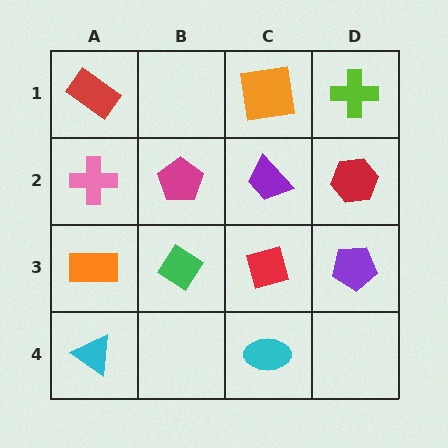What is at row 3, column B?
A green diamond.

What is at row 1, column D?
A lime cross.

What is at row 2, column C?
A purple trapezoid.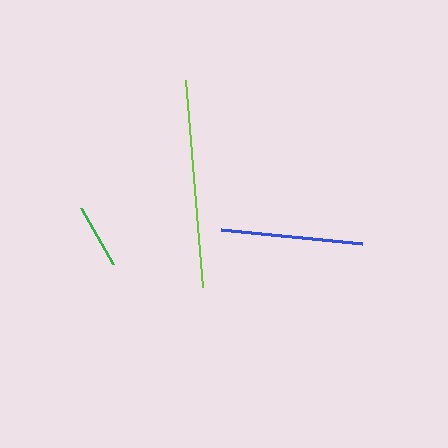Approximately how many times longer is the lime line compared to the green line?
The lime line is approximately 3.2 times the length of the green line.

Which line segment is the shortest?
The green line is the shortest at approximately 64 pixels.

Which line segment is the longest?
The lime line is the longest at approximately 207 pixels.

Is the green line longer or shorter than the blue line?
The blue line is longer than the green line.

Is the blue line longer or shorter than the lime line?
The lime line is longer than the blue line.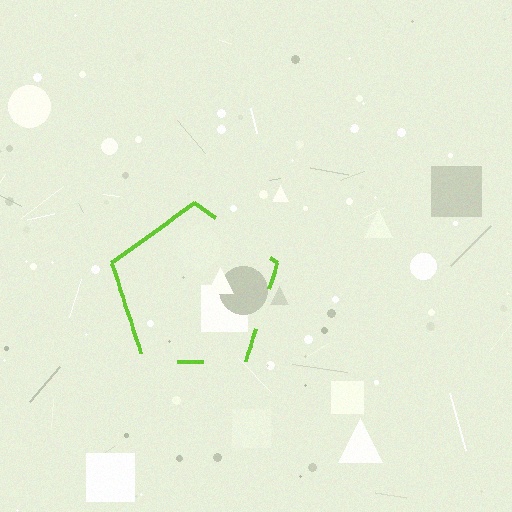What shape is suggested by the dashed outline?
The dashed outline suggests a pentagon.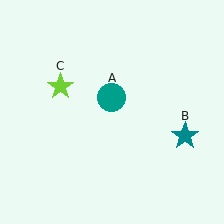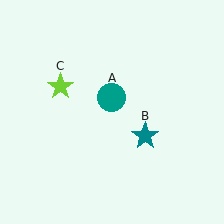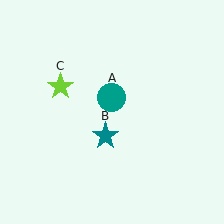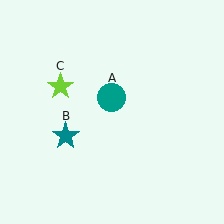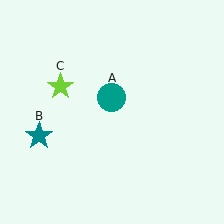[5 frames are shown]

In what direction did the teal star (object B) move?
The teal star (object B) moved left.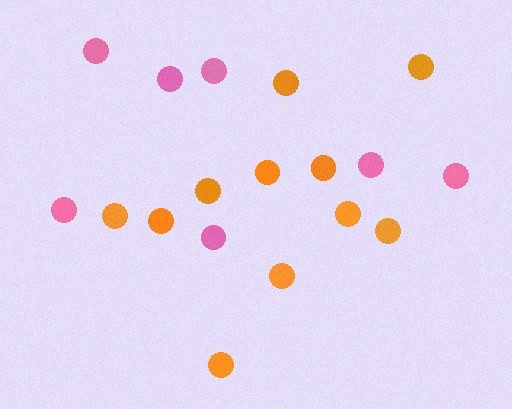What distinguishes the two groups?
There are 2 groups: one group of orange circles (11) and one group of pink circles (7).